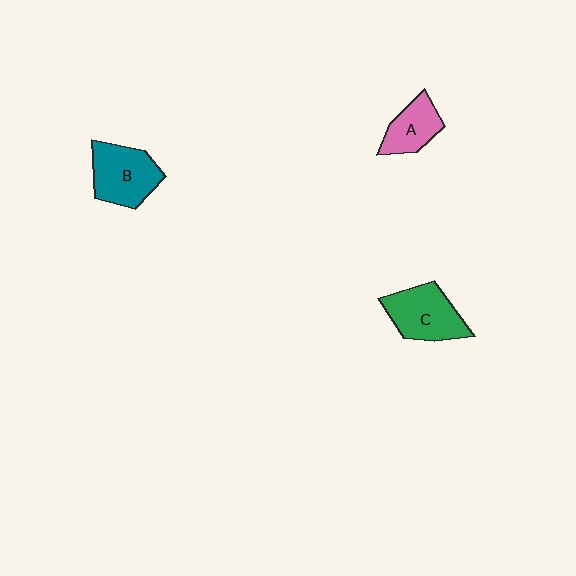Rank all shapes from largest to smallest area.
From largest to smallest: B (teal), C (green), A (pink).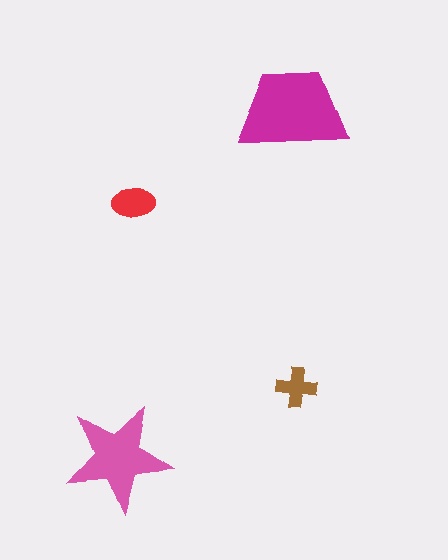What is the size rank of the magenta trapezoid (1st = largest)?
1st.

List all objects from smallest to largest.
The brown cross, the red ellipse, the pink star, the magenta trapezoid.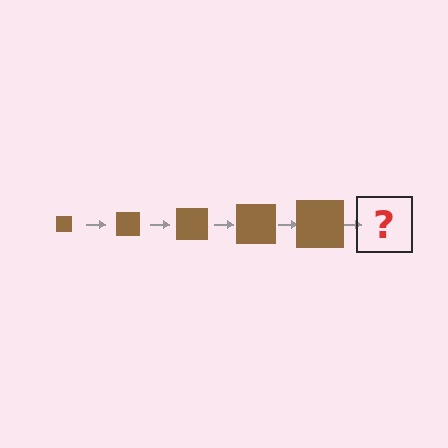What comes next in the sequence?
The next element should be a brown square, larger than the previous one.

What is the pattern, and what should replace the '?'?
The pattern is that the square gets progressively larger each step. The '?' should be a brown square, larger than the previous one.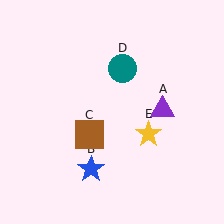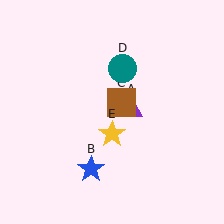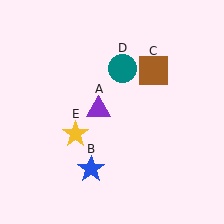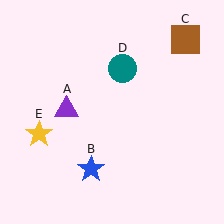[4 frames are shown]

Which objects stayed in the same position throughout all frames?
Blue star (object B) and teal circle (object D) remained stationary.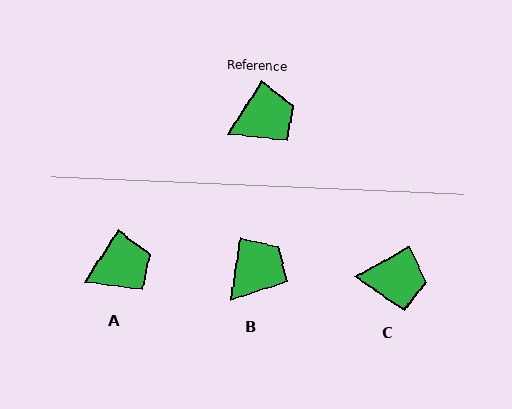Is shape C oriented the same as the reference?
No, it is off by about 28 degrees.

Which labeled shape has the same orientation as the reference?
A.